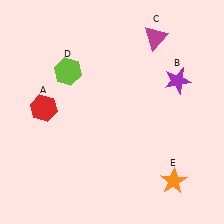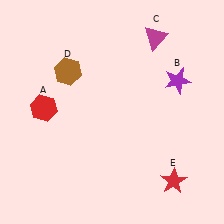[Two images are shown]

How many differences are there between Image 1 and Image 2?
There are 2 differences between the two images.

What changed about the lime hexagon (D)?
In Image 1, D is lime. In Image 2, it changed to brown.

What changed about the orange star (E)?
In Image 1, E is orange. In Image 2, it changed to red.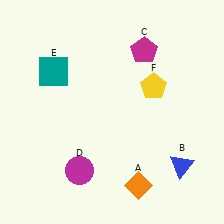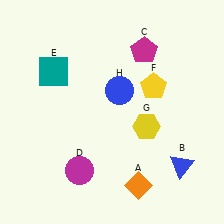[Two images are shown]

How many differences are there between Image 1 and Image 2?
There are 2 differences between the two images.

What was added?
A yellow hexagon (G), a blue circle (H) were added in Image 2.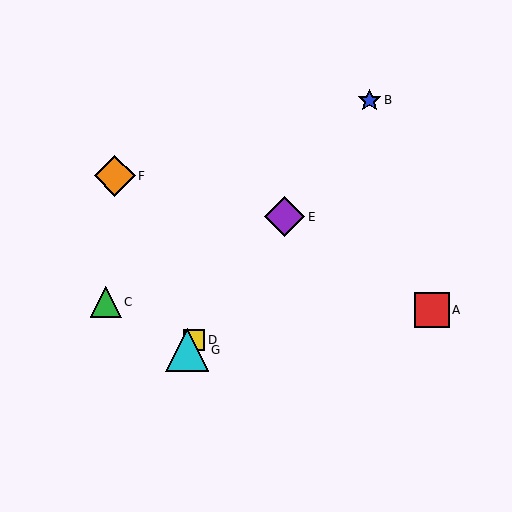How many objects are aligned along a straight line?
4 objects (B, D, E, G) are aligned along a straight line.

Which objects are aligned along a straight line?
Objects B, D, E, G are aligned along a straight line.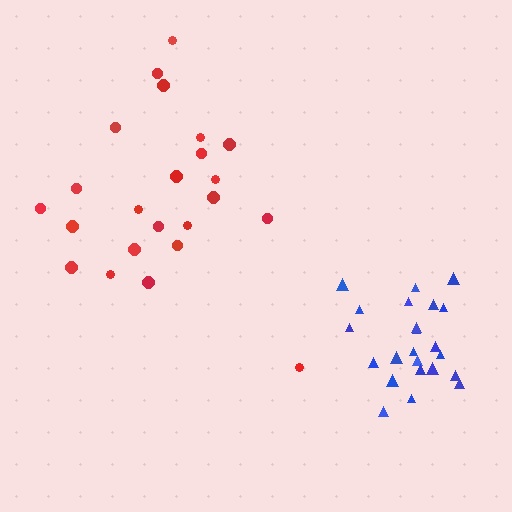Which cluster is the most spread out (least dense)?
Red.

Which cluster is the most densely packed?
Blue.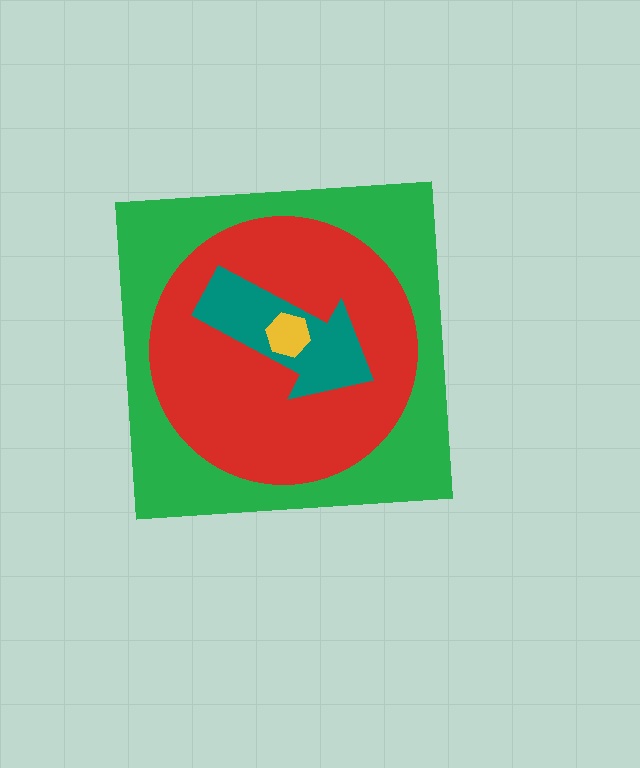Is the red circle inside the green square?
Yes.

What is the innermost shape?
The yellow hexagon.